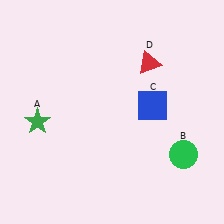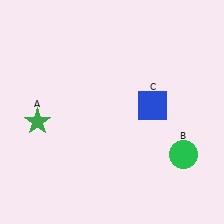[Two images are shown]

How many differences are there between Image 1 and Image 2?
There is 1 difference between the two images.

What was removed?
The red triangle (D) was removed in Image 2.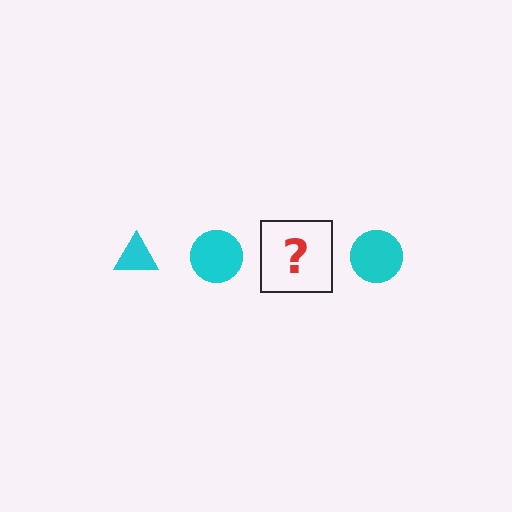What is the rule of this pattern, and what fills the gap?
The rule is that the pattern cycles through triangle, circle shapes in cyan. The gap should be filled with a cyan triangle.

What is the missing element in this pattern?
The missing element is a cyan triangle.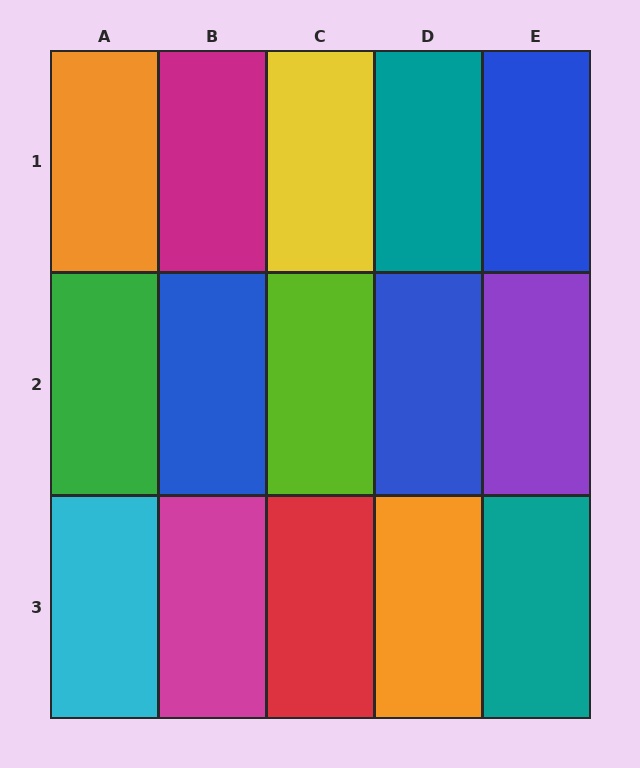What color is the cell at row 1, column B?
Magenta.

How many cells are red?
1 cell is red.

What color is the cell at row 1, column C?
Yellow.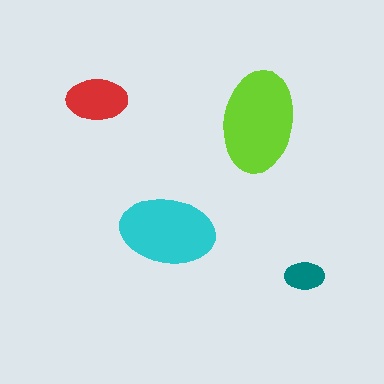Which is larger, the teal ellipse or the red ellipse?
The red one.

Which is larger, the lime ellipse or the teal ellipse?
The lime one.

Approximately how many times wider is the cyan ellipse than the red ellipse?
About 1.5 times wider.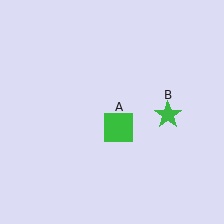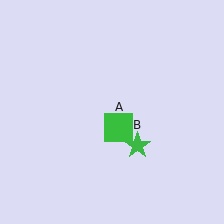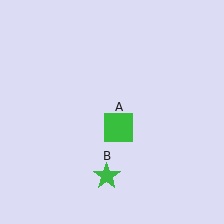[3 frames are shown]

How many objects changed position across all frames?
1 object changed position: green star (object B).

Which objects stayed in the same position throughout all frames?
Green square (object A) remained stationary.